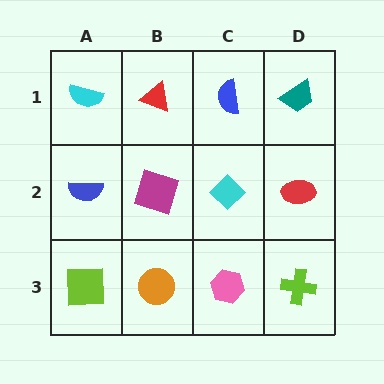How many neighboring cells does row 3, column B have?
3.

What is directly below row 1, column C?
A cyan diamond.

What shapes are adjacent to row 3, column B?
A magenta square (row 2, column B), a lime square (row 3, column A), a pink hexagon (row 3, column C).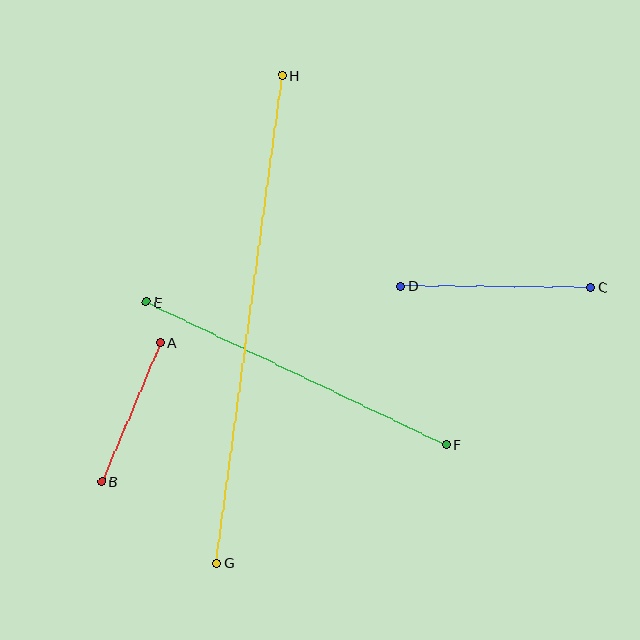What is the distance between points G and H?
The distance is approximately 492 pixels.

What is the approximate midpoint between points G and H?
The midpoint is at approximately (249, 319) pixels.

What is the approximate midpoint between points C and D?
The midpoint is at approximately (496, 287) pixels.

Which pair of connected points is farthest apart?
Points G and H are farthest apart.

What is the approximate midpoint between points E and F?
The midpoint is at approximately (296, 373) pixels.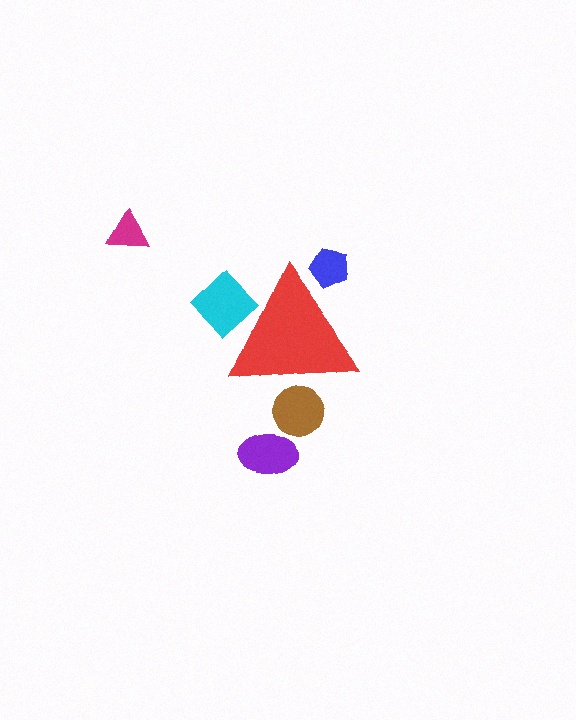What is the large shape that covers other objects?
A red triangle.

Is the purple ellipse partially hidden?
No, the purple ellipse is fully visible.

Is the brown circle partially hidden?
Yes, the brown circle is partially hidden behind the red triangle.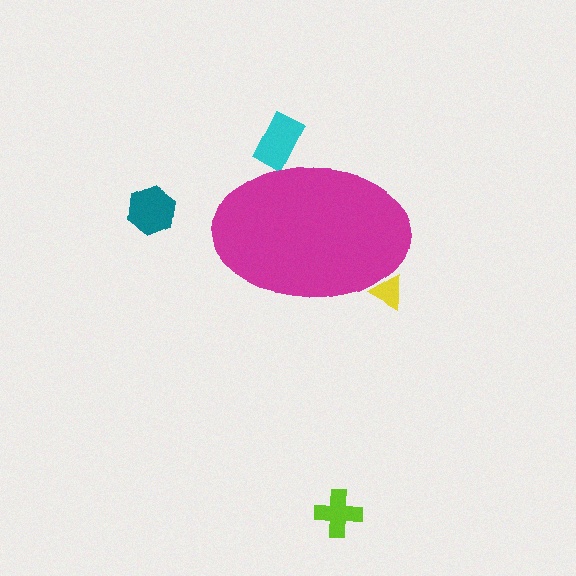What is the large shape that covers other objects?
A magenta ellipse.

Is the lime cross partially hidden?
No, the lime cross is fully visible.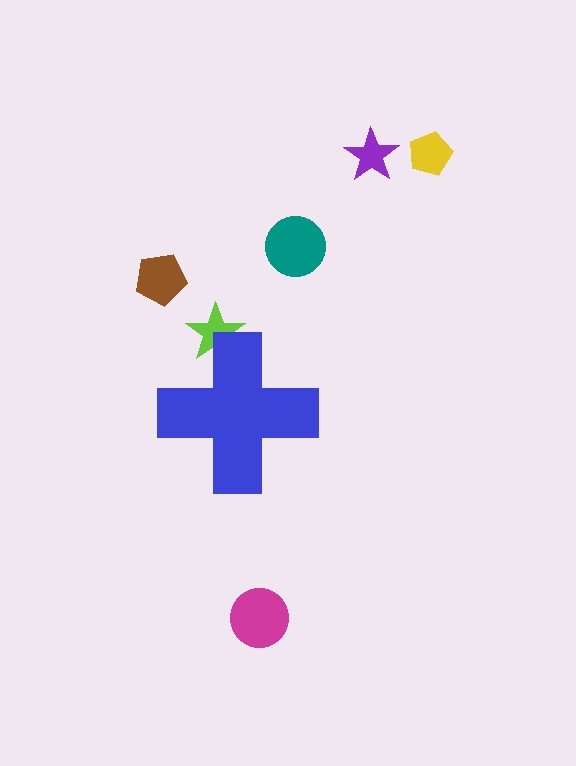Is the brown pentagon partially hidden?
No, the brown pentagon is fully visible.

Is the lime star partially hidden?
Yes, the lime star is partially hidden behind the blue cross.